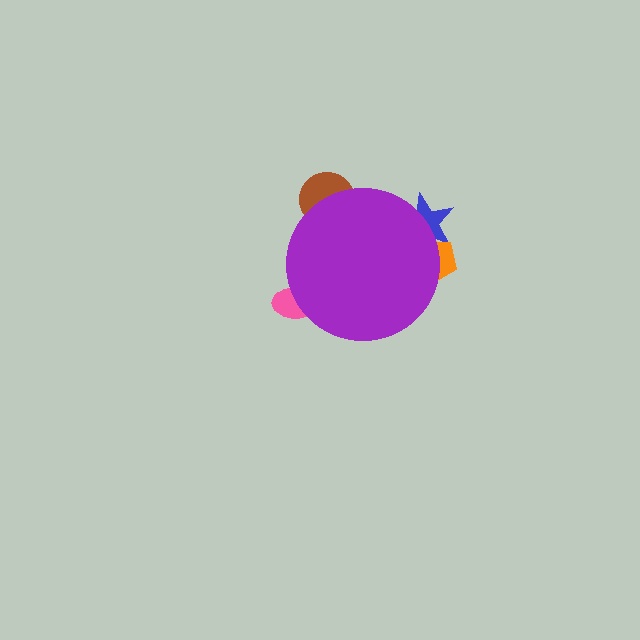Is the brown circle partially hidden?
Yes, the brown circle is partially hidden behind the purple circle.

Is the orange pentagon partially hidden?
Yes, the orange pentagon is partially hidden behind the purple circle.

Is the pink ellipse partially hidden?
Yes, the pink ellipse is partially hidden behind the purple circle.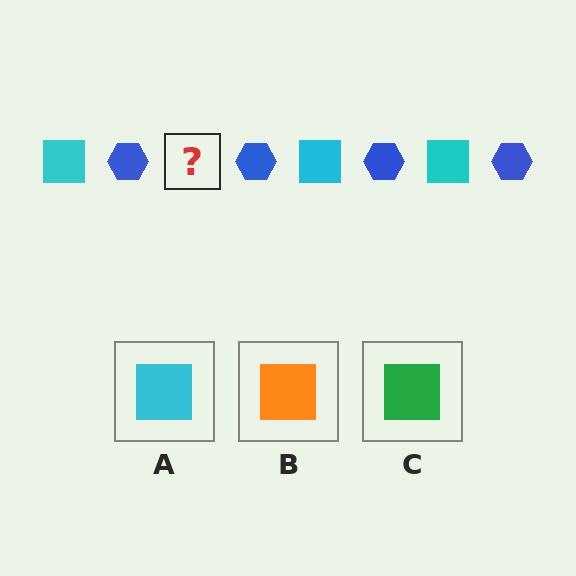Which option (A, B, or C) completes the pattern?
A.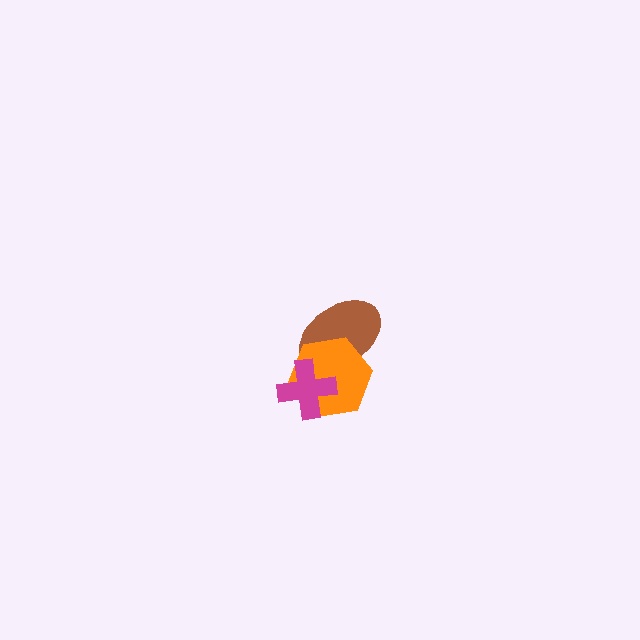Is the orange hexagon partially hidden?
Yes, it is partially covered by another shape.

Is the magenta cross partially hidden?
No, no other shape covers it.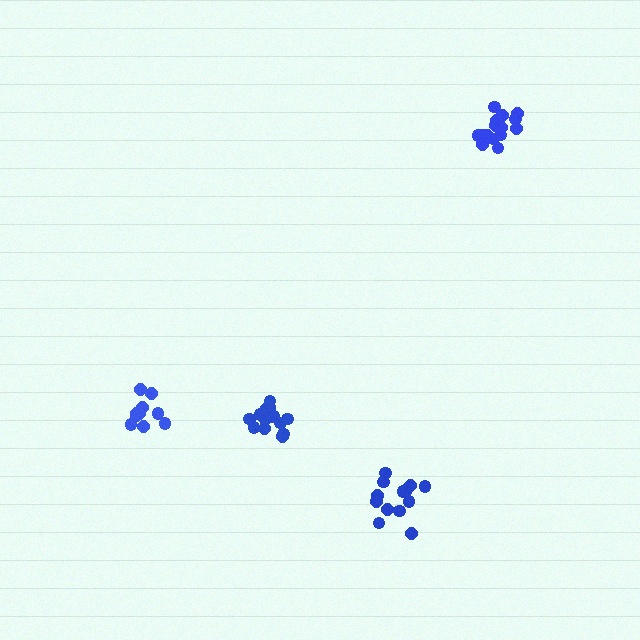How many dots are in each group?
Group 1: 10 dots, Group 2: 16 dots, Group 3: 15 dots, Group 4: 13 dots (54 total).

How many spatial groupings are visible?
There are 4 spatial groupings.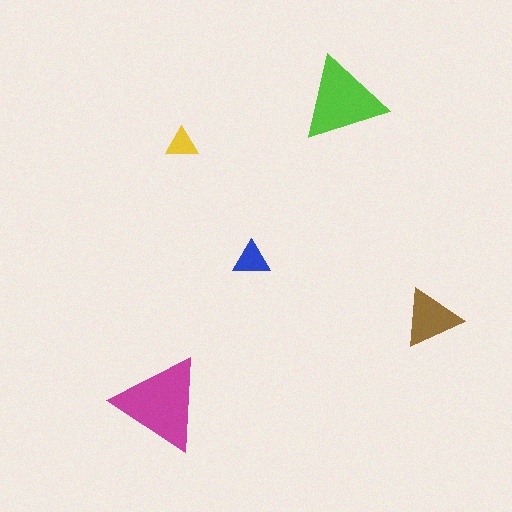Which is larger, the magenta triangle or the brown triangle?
The magenta one.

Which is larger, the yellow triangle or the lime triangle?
The lime one.